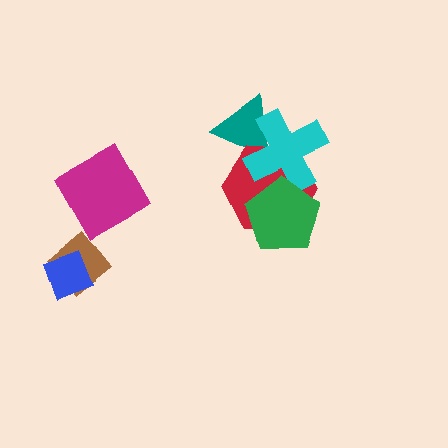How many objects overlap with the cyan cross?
3 objects overlap with the cyan cross.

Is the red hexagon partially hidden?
Yes, it is partially covered by another shape.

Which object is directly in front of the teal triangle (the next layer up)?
The red hexagon is directly in front of the teal triangle.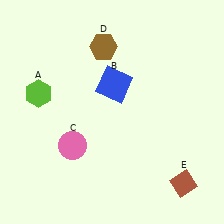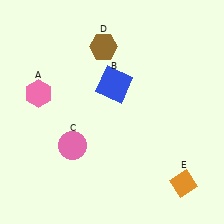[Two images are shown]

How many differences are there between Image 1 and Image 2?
There are 2 differences between the two images.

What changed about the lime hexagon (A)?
In Image 1, A is lime. In Image 2, it changed to pink.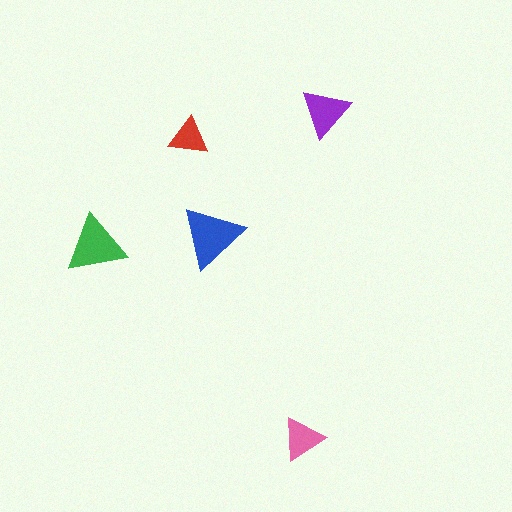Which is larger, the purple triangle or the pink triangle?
The purple one.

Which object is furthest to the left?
The green triangle is leftmost.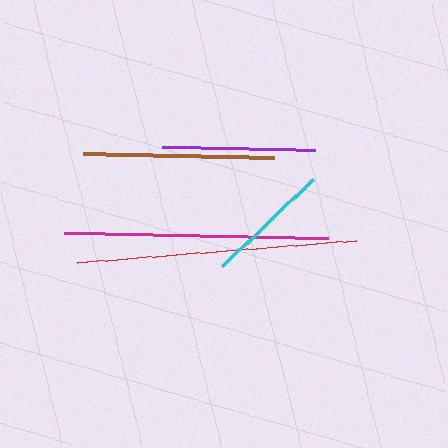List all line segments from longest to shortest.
From longest to shortest: red, magenta, brown, purple, cyan.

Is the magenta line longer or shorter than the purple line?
The magenta line is longer than the purple line.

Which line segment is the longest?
The red line is the longest at approximately 280 pixels.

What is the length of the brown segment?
The brown segment is approximately 191 pixels long.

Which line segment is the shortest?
The cyan line is the shortest at approximately 126 pixels.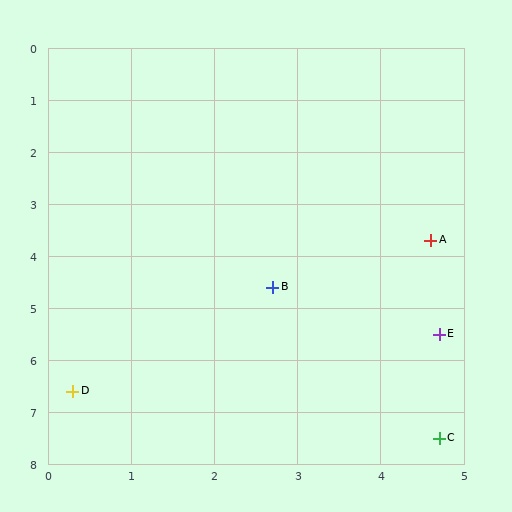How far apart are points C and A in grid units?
Points C and A are about 3.8 grid units apart.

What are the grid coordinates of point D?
Point D is at approximately (0.3, 6.6).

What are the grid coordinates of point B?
Point B is at approximately (2.7, 4.6).